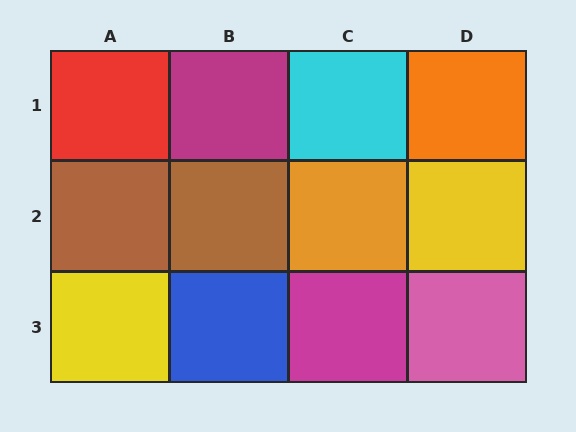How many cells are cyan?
1 cell is cyan.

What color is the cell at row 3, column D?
Pink.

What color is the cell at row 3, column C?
Magenta.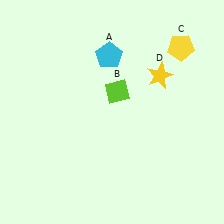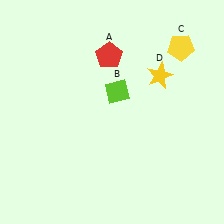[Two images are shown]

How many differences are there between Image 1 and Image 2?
There is 1 difference between the two images.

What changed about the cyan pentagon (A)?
In Image 1, A is cyan. In Image 2, it changed to red.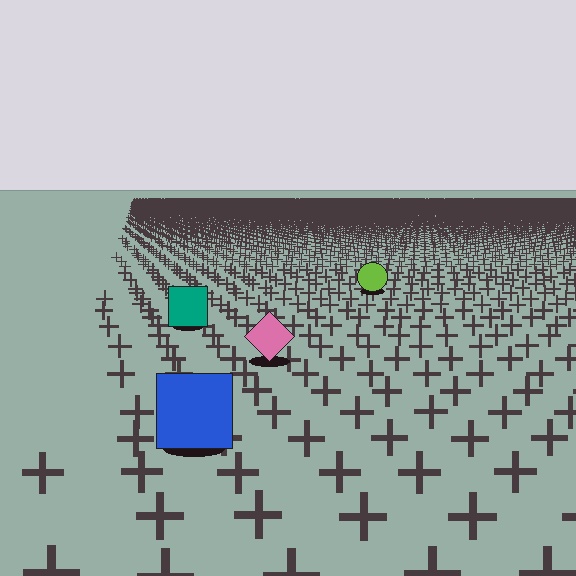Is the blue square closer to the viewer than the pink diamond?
Yes. The blue square is closer — you can tell from the texture gradient: the ground texture is coarser near it.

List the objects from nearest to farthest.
From nearest to farthest: the blue square, the pink diamond, the teal square, the lime circle.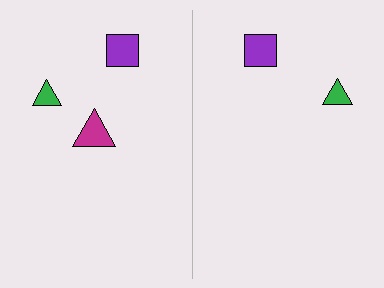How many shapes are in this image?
There are 5 shapes in this image.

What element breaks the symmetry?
A magenta triangle is missing from the right side.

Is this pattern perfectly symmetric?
No, the pattern is not perfectly symmetric. A magenta triangle is missing from the right side.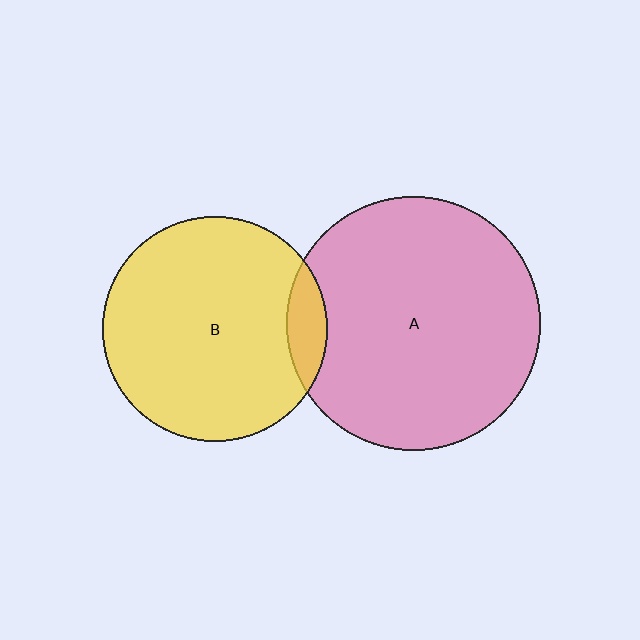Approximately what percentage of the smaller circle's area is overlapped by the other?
Approximately 10%.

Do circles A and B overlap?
Yes.